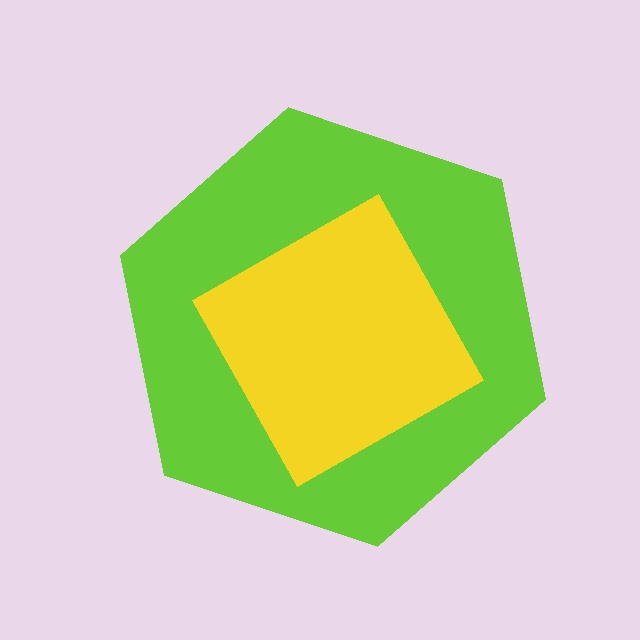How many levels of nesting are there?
2.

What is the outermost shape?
The lime hexagon.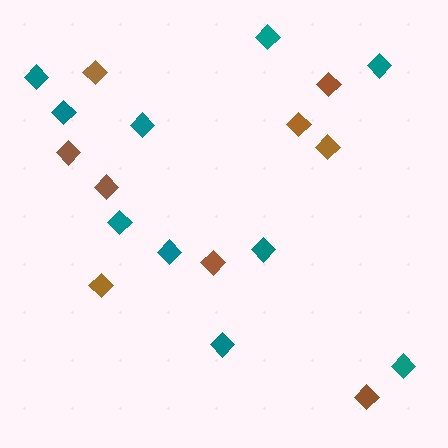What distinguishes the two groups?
There are 2 groups: one group of brown diamonds (9) and one group of teal diamonds (10).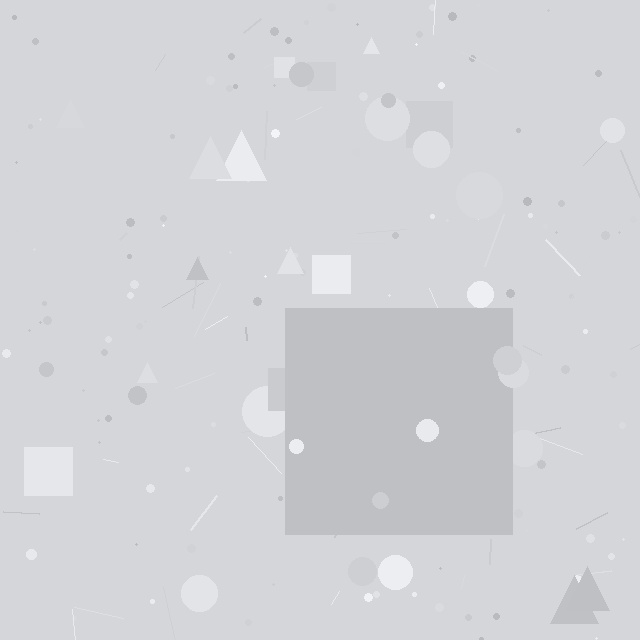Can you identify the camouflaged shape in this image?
The camouflaged shape is a square.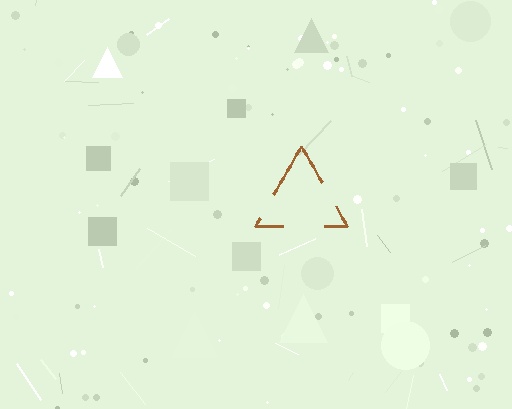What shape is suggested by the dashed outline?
The dashed outline suggests a triangle.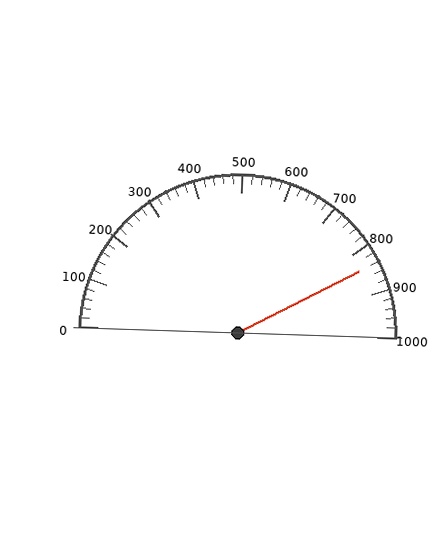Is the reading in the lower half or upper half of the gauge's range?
The reading is in the upper half of the range (0 to 1000).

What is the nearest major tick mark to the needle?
The nearest major tick mark is 800.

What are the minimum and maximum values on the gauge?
The gauge ranges from 0 to 1000.